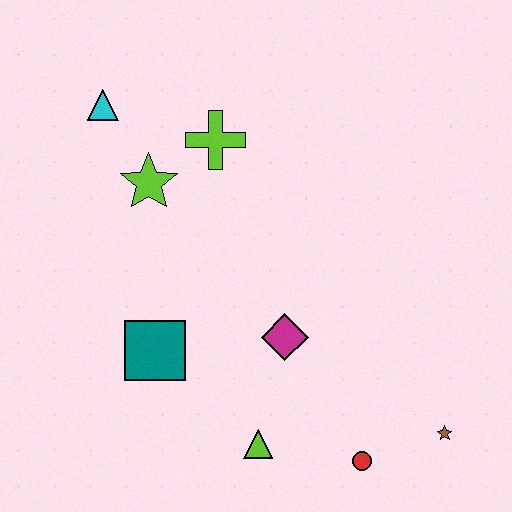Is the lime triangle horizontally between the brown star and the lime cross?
Yes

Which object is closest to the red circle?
The brown star is closest to the red circle.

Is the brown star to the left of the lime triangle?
No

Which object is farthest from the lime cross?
The brown star is farthest from the lime cross.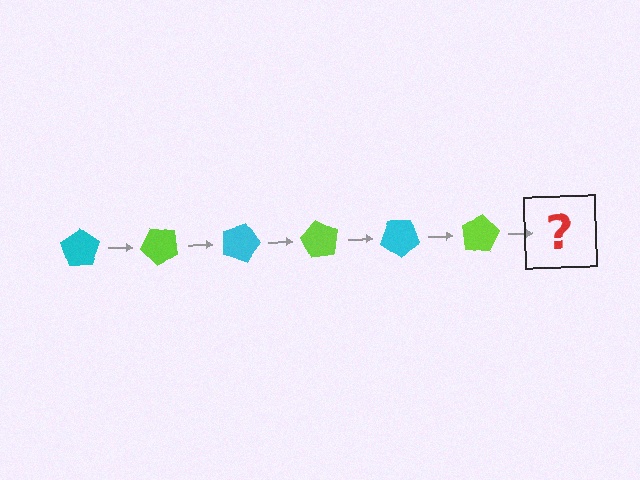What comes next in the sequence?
The next element should be a cyan pentagon, rotated 270 degrees from the start.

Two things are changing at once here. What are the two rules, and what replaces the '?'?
The two rules are that it rotates 45 degrees each step and the color cycles through cyan and lime. The '?' should be a cyan pentagon, rotated 270 degrees from the start.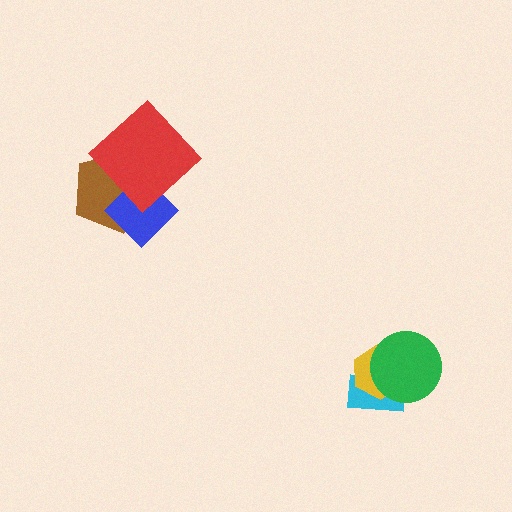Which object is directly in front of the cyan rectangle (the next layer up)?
The yellow hexagon is directly in front of the cyan rectangle.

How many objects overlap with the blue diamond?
2 objects overlap with the blue diamond.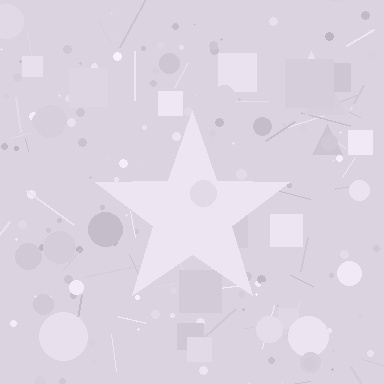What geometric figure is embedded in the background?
A star is embedded in the background.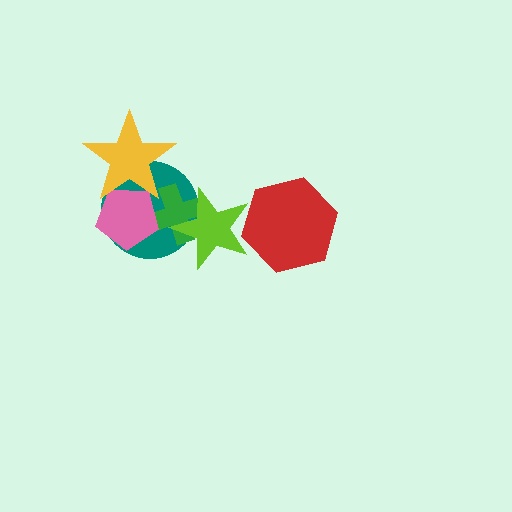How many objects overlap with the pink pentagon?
3 objects overlap with the pink pentagon.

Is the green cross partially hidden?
Yes, it is partially covered by another shape.